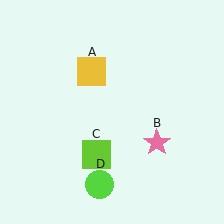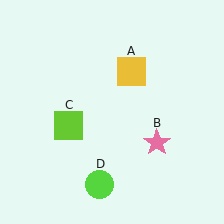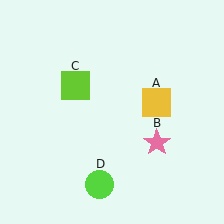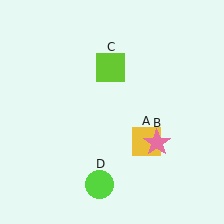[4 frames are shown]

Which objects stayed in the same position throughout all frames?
Pink star (object B) and lime circle (object D) remained stationary.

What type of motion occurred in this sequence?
The yellow square (object A), lime square (object C) rotated clockwise around the center of the scene.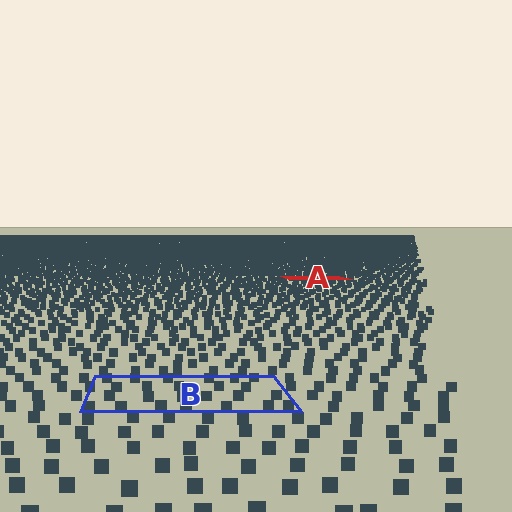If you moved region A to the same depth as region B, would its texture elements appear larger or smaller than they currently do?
They would appear larger. At a closer depth, the same texture elements are projected at a bigger on-screen size.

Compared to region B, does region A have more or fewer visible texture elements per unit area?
Region A has more texture elements per unit area — they are packed more densely because it is farther away.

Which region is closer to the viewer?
Region B is closer. The texture elements there are larger and more spread out.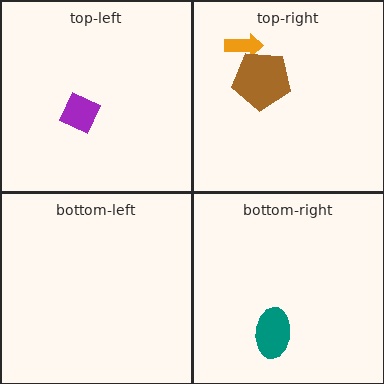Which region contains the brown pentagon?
The top-right region.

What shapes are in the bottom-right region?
The teal ellipse.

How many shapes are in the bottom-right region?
1.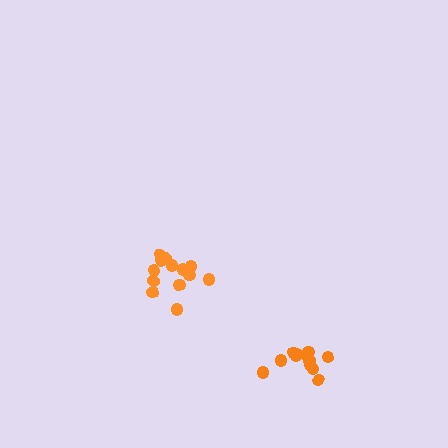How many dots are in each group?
Group 1: 13 dots, Group 2: 12 dots (25 total).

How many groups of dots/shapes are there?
There are 2 groups.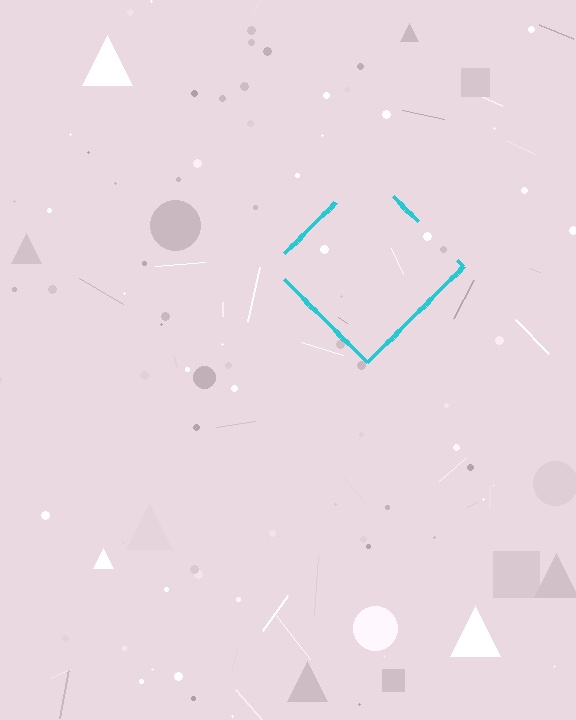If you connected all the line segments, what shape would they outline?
They would outline a diamond.